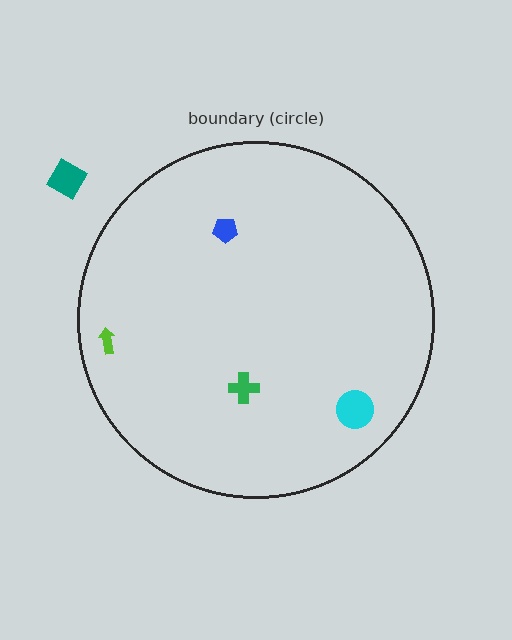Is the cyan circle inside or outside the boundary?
Inside.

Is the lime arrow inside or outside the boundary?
Inside.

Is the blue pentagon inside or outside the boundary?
Inside.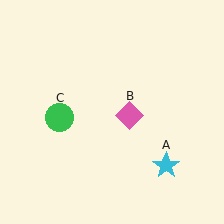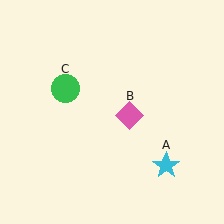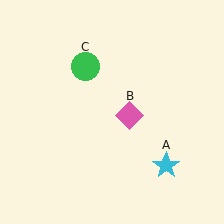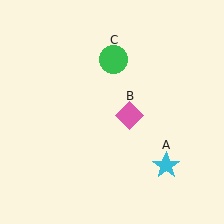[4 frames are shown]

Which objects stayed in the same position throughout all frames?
Cyan star (object A) and pink diamond (object B) remained stationary.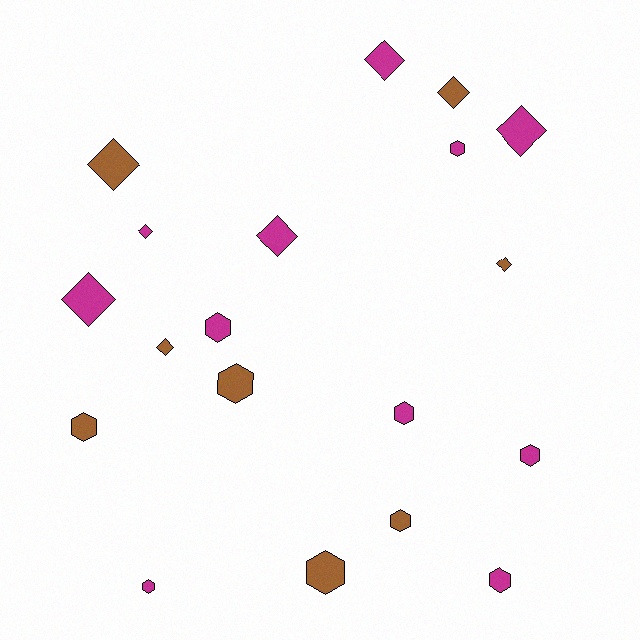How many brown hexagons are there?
There are 4 brown hexagons.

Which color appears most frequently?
Magenta, with 11 objects.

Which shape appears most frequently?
Hexagon, with 10 objects.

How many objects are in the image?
There are 19 objects.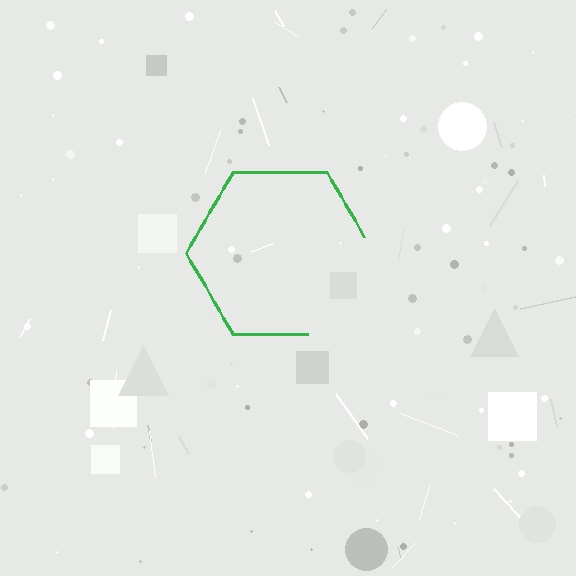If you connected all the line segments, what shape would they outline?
They would outline a hexagon.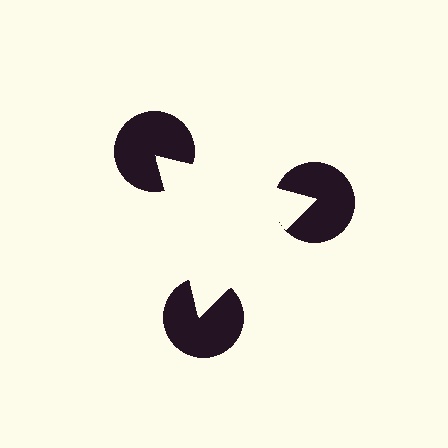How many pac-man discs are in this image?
There are 3 — one at each vertex of the illusory triangle.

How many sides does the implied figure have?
3 sides.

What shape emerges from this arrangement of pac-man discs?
An illusory triangle — its edges are inferred from the aligned wedge cuts in the pac-man discs, not physically drawn.